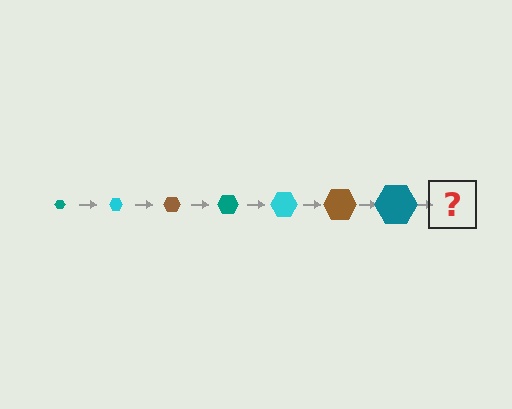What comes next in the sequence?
The next element should be a cyan hexagon, larger than the previous one.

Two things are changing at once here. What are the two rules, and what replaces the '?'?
The two rules are that the hexagon grows larger each step and the color cycles through teal, cyan, and brown. The '?' should be a cyan hexagon, larger than the previous one.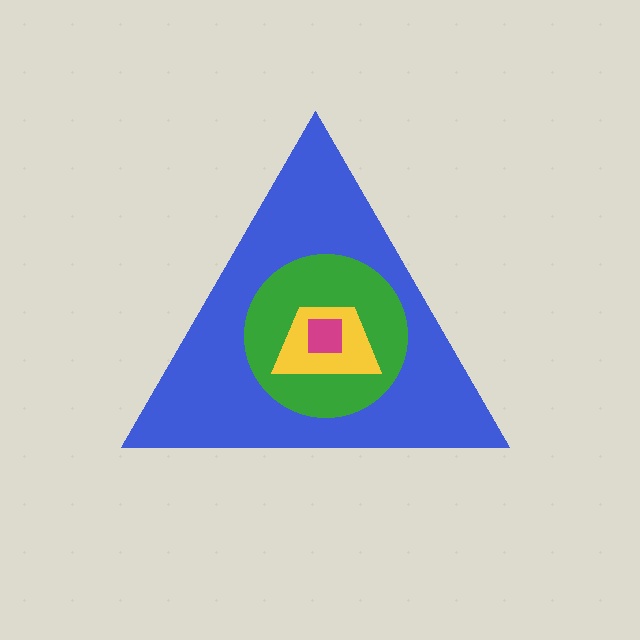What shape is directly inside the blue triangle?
The green circle.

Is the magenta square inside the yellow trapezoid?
Yes.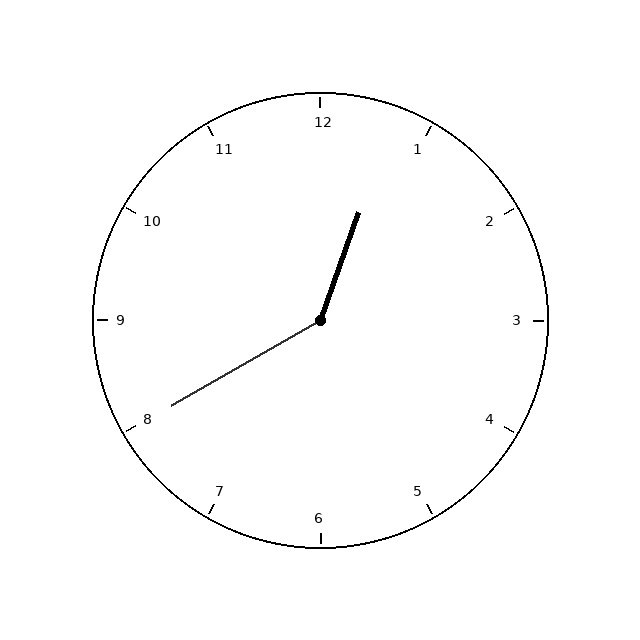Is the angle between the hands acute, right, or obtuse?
It is obtuse.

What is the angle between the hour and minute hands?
Approximately 140 degrees.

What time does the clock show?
12:40.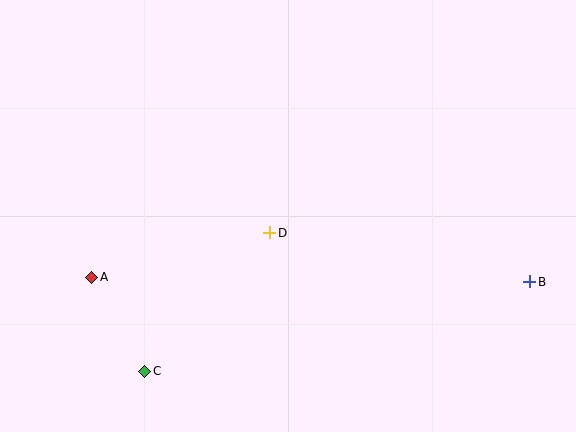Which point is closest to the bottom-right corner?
Point B is closest to the bottom-right corner.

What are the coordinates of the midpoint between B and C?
The midpoint between B and C is at (337, 326).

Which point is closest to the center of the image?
Point D at (270, 233) is closest to the center.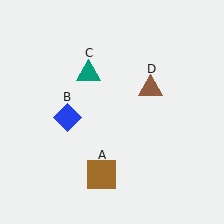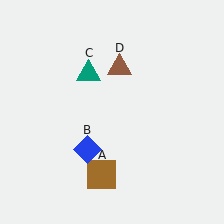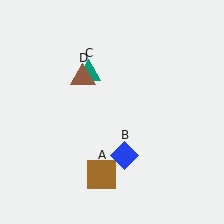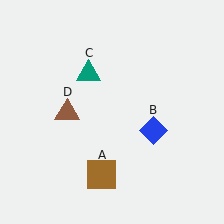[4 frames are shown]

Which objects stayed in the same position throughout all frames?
Brown square (object A) and teal triangle (object C) remained stationary.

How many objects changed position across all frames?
2 objects changed position: blue diamond (object B), brown triangle (object D).